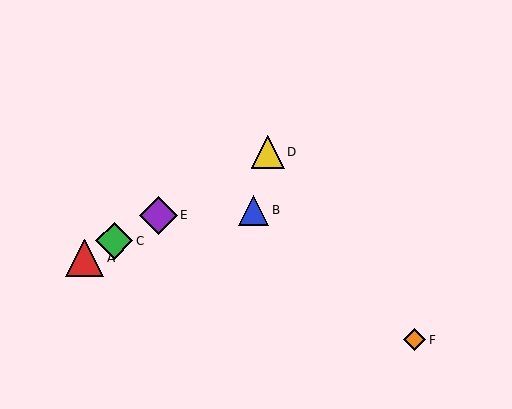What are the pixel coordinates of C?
Object C is at (114, 241).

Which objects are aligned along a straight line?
Objects A, C, D, E are aligned along a straight line.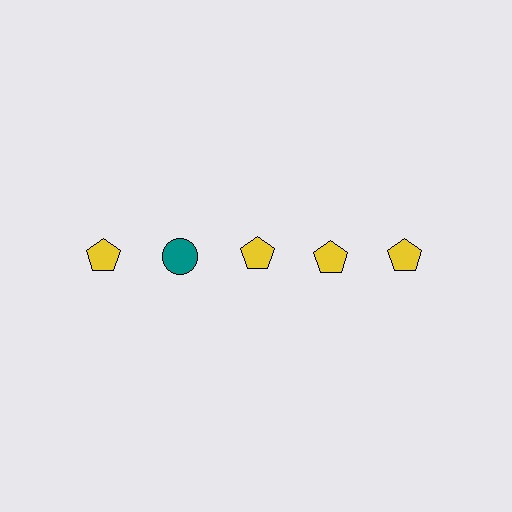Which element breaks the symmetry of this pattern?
The teal circle in the top row, second from left column breaks the symmetry. All other shapes are yellow pentagons.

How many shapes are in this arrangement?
There are 5 shapes arranged in a grid pattern.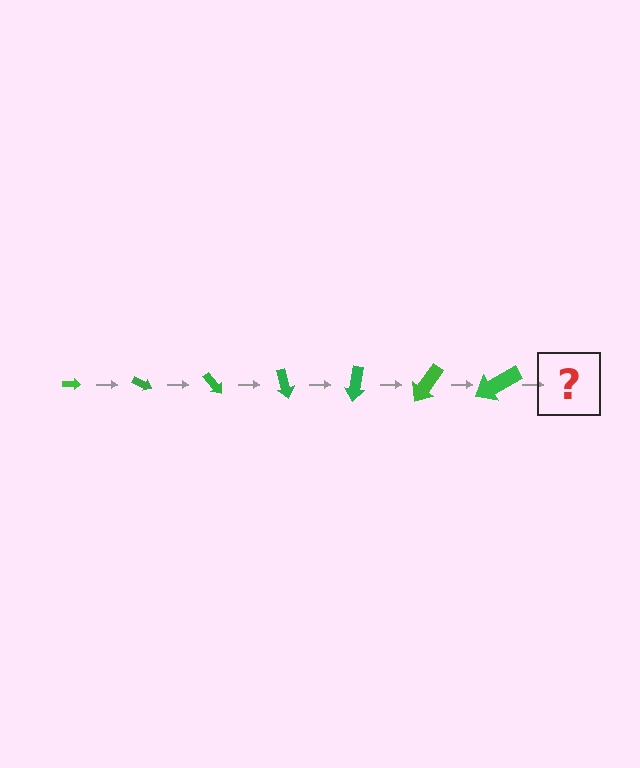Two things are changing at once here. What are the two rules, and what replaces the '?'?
The two rules are that the arrow grows larger each step and it rotates 25 degrees each step. The '?' should be an arrow, larger than the previous one and rotated 175 degrees from the start.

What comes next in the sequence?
The next element should be an arrow, larger than the previous one and rotated 175 degrees from the start.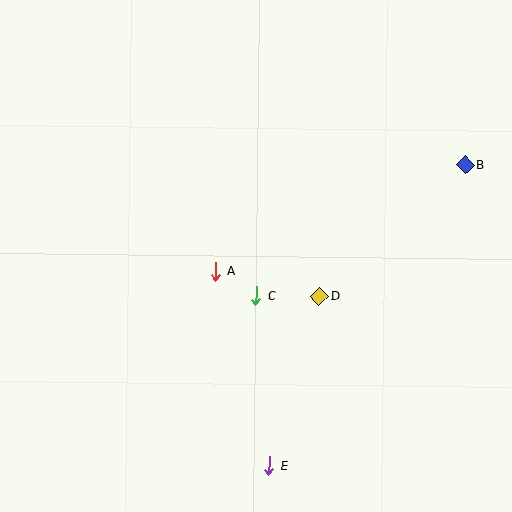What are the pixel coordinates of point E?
Point E is at (269, 466).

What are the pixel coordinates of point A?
Point A is at (216, 271).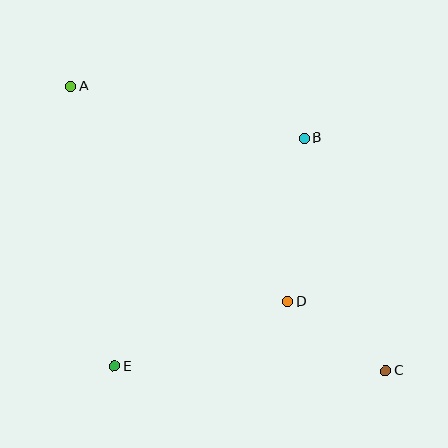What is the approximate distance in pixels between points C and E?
The distance between C and E is approximately 272 pixels.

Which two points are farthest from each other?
Points A and C are farthest from each other.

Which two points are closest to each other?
Points C and D are closest to each other.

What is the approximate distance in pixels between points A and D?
The distance between A and D is approximately 305 pixels.